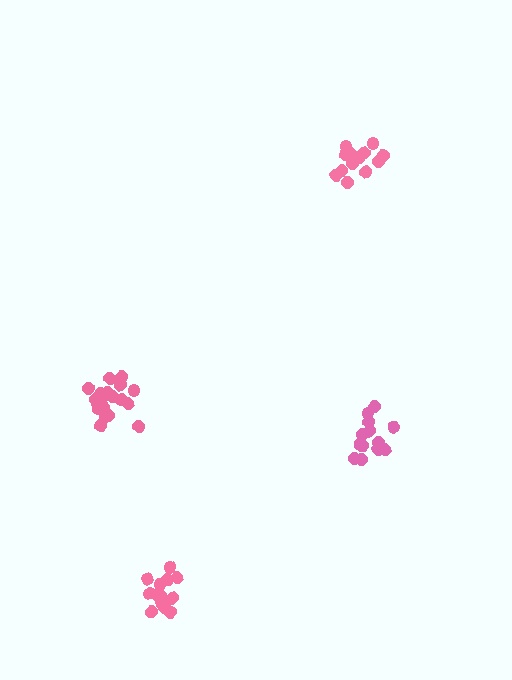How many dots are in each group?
Group 1: 14 dots, Group 2: 14 dots, Group 3: 20 dots, Group 4: 14 dots (62 total).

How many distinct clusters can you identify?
There are 4 distinct clusters.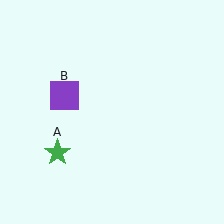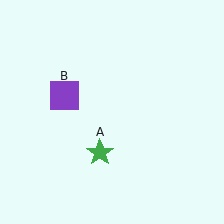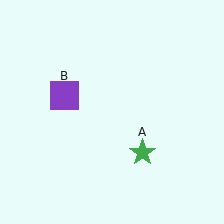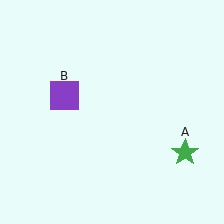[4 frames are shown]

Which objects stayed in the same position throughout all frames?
Purple square (object B) remained stationary.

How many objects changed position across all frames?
1 object changed position: green star (object A).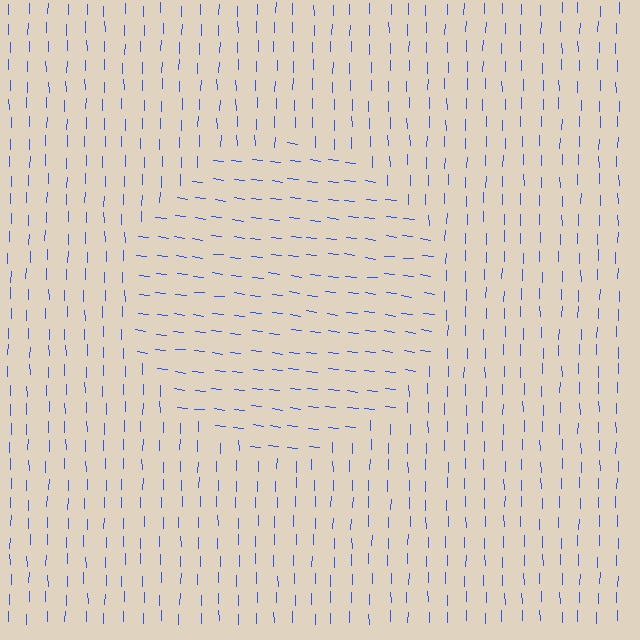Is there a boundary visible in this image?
Yes, there is a texture boundary formed by a change in line orientation.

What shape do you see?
I see a circle.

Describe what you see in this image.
The image is filled with small blue line segments. A circle region in the image has lines oriented differently from the surrounding lines, creating a visible texture boundary.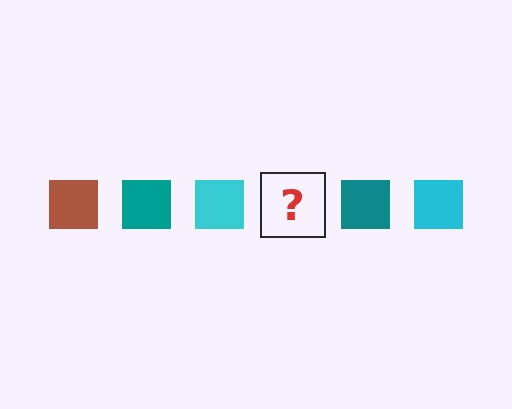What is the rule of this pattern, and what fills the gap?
The rule is that the pattern cycles through brown, teal, cyan squares. The gap should be filled with a brown square.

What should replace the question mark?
The question mark should be replaced with a brown square.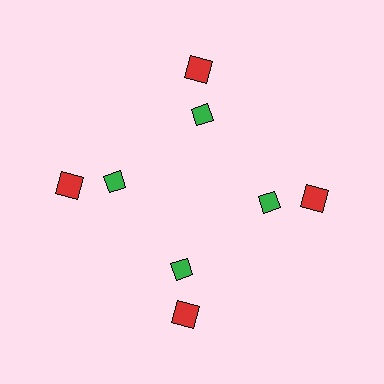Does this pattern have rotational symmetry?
Yes, this pattern has 4-fold rotational symmetry. It looks the same after rotating 90 degrees around the center.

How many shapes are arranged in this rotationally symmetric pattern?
There are 8 shapes, arranged in 4 groups of 2.